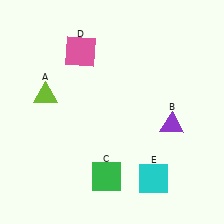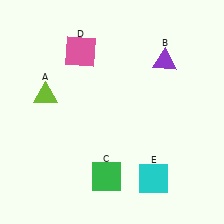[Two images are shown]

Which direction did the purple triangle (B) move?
The purple triangle (B) moved up.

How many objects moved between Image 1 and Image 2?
1 object moved between the two images.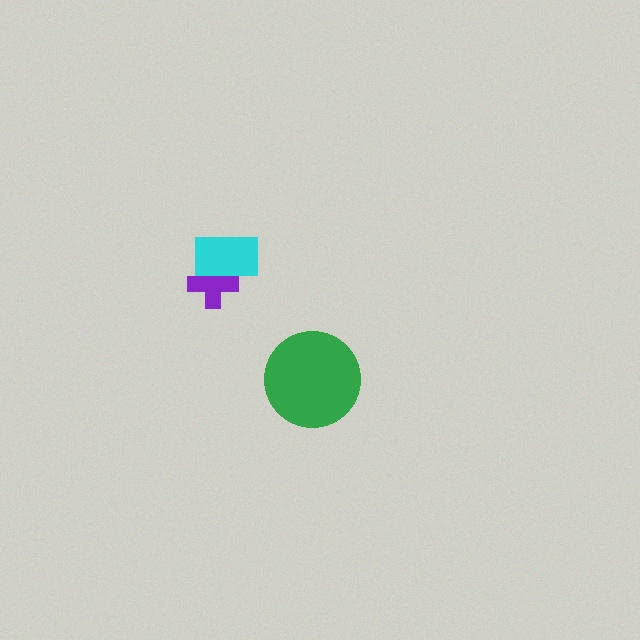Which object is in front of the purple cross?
The cyan rectangle is in front of the purple cross.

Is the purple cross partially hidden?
Yes, it is partially covered by another shape.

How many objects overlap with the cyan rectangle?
1 object overlaps with the cyan rectangle.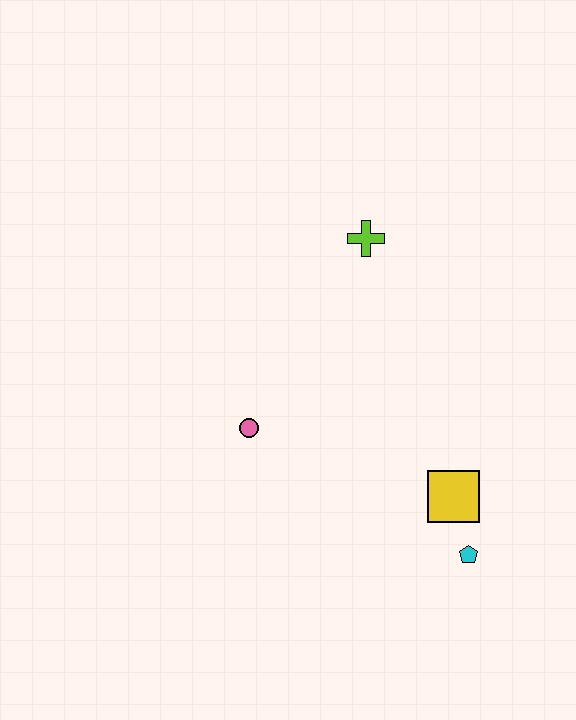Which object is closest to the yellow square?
The cyan pentagon is closest to the yellow square.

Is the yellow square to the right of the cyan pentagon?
No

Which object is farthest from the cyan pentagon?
The lime cross is farthest from the cyan pentagon.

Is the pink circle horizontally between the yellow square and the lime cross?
No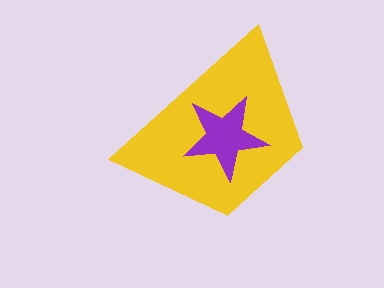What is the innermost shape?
The purple star.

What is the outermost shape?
The yellow trapezoid.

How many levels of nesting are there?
2.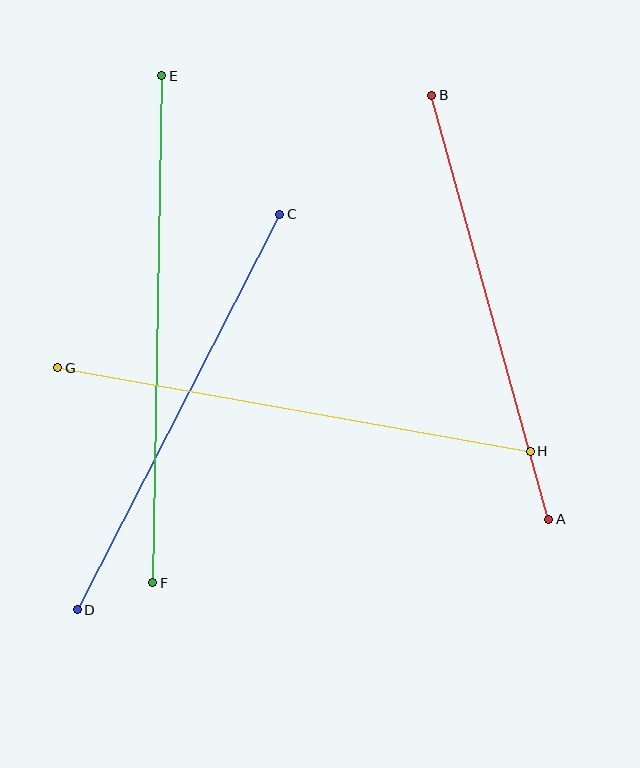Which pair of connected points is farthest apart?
Points E and F are farthest apart.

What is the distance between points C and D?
The distance is approximately 444 pixels.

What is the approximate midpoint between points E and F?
The midpoint is at approximately (157, 329) pixels.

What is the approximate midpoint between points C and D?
The midpoint is at approximately (179, 412) pixels.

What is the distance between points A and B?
The distance is approximately 440 pixels.